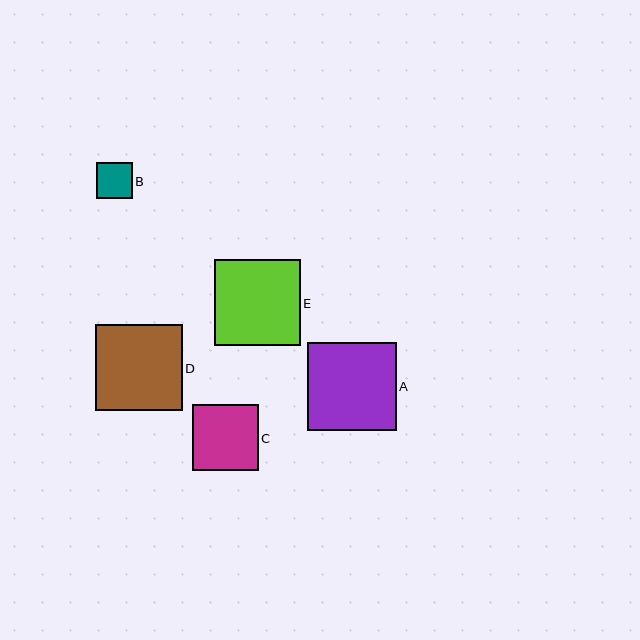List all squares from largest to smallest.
From largest to smallest: A, D, E, C, B.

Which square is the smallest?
Square B is the smallest with a size of approximately 35 pixels.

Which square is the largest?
Square A is the largest with a size of approximately 88 pixels.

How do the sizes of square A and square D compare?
Square A and square D are approximately the same size.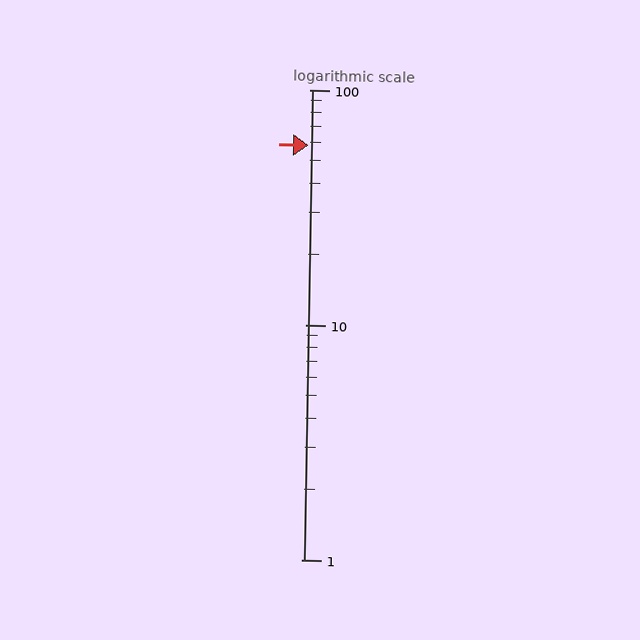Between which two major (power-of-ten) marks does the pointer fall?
The pointer is between 10 and 100.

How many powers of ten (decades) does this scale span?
The scale spans 2 decades, from 1 to 100.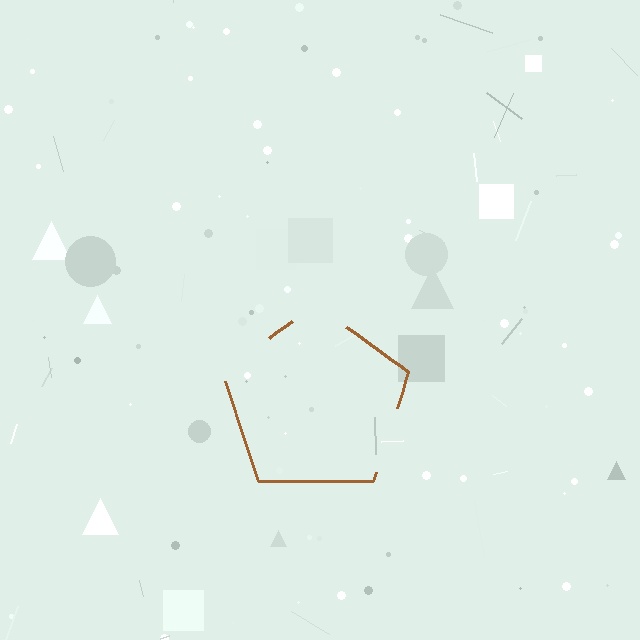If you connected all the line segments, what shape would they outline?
They would outline a pentagon.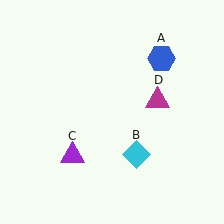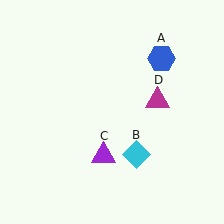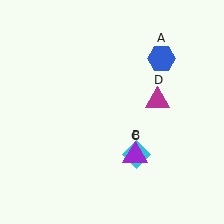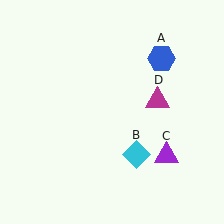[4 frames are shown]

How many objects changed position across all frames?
1 object changed position: purple triangle (object C).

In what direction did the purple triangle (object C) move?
The purple triangle (object C) moved right.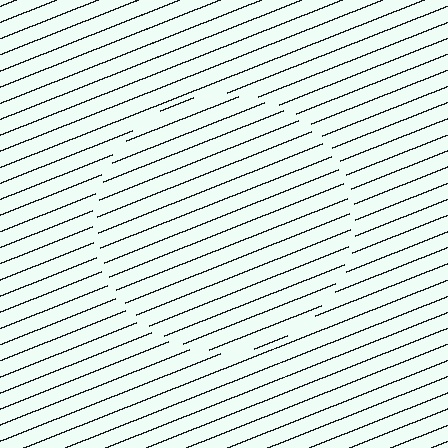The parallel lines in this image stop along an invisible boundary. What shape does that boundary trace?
An illusory circle. The interior of the shape contains the same grating, shifted by half a period — the contour is defined by the phase discontinuity where line-ends from the inner and outer gratings abut.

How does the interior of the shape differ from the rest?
The interior of the shape contains the same grating, shifted by half a period — the contour is defined by the phase discontinuity where line-ends from the inner and outer gratings abut.